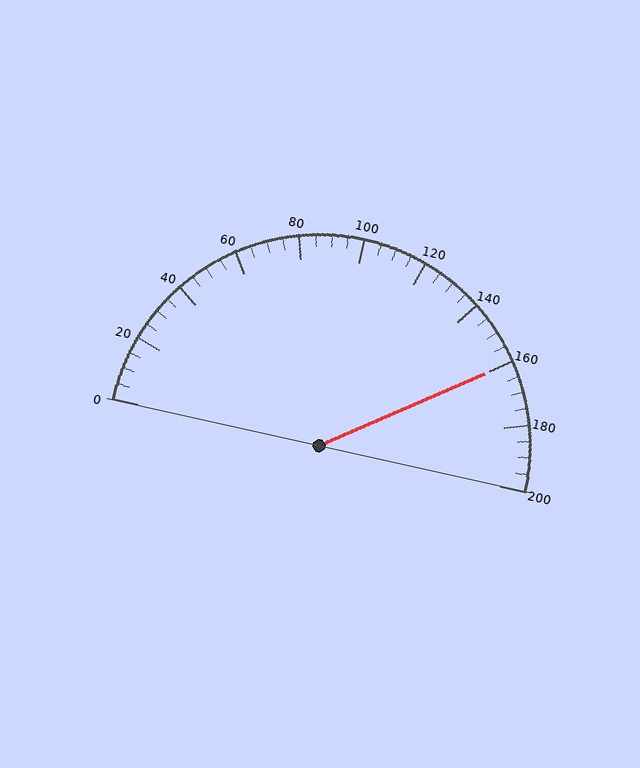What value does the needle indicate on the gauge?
The needle indicates approximately 160.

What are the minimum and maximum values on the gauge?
The gauge ranges from 0 to 200.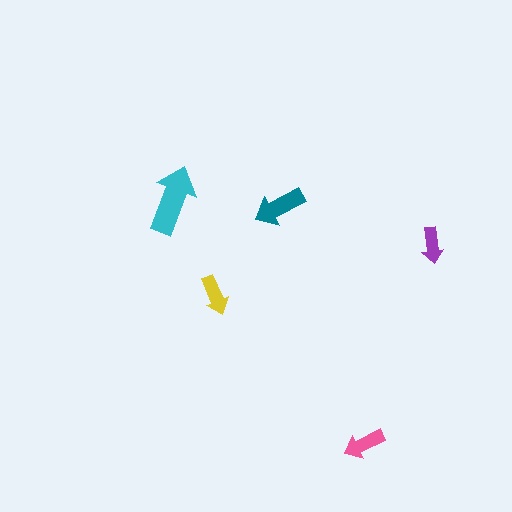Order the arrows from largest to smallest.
the cyan one, the teal one, the pink one, the yellow one, the purple one.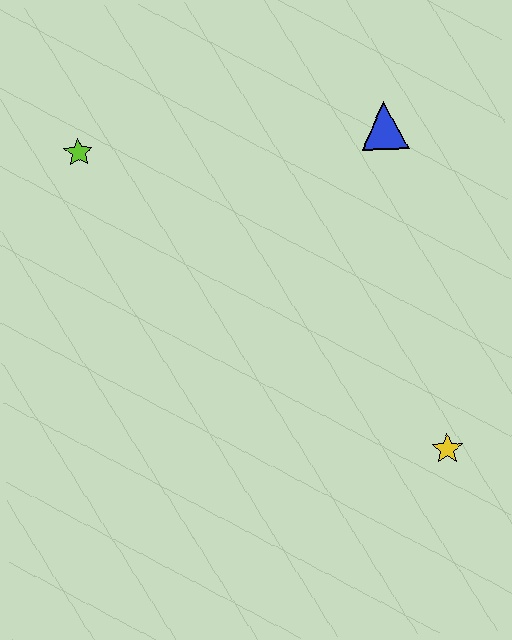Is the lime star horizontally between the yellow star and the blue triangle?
No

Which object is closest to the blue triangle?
The lime star is closest to the blue triangle.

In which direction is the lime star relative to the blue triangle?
The lime star is to the left of the blue triangle.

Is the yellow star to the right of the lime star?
Yes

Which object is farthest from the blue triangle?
The yellow star is farthest from the blue triangle.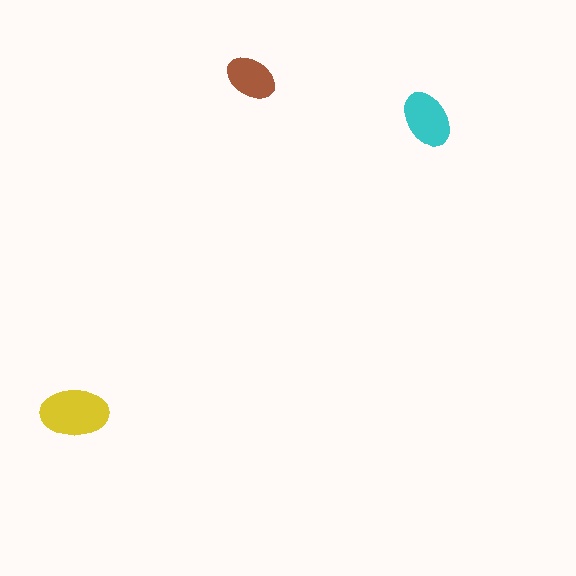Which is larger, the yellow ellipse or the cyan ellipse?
The yellow one.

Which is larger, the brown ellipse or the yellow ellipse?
The yellow one.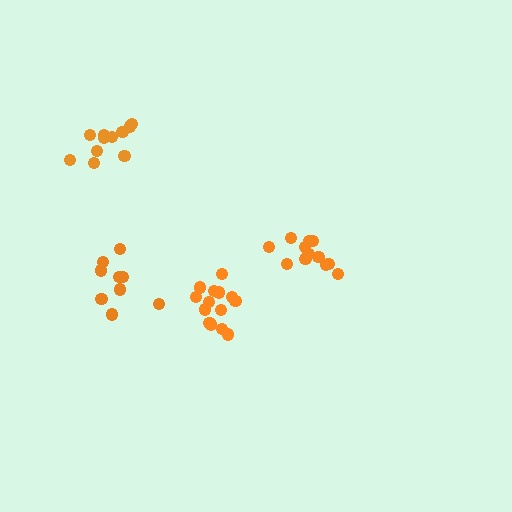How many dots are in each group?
Group 1: 11 dots, Group 2: 9 dots, Group 3: 13 dots, Group 4: 14 dots (47 total).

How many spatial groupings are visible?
There are 4 spatial groupings.